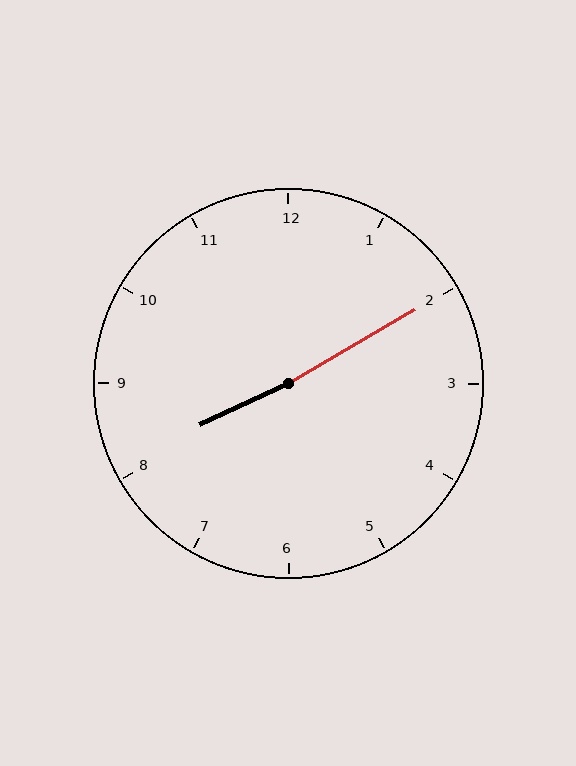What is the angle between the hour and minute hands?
Approximately 175 degrees.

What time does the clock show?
8:10.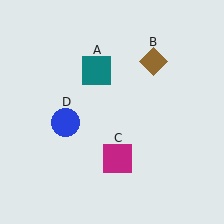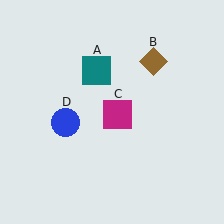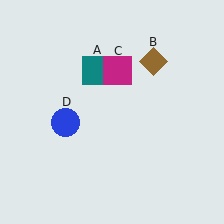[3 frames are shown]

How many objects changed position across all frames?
1 object changed position: magenta square (object C).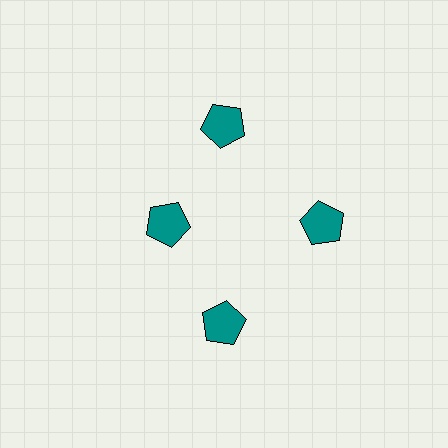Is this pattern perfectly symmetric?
No. The 4 teal pentagons are arranged in a ring, but one element near the 9 o'clock position is pulled inward toward the center, breaking the 4-fold rotational symmetry.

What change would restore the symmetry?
The symmetry would be restored by moving it outward, back onto the ring so that all 4 pentagons sit at equal angles and equal distance from the center.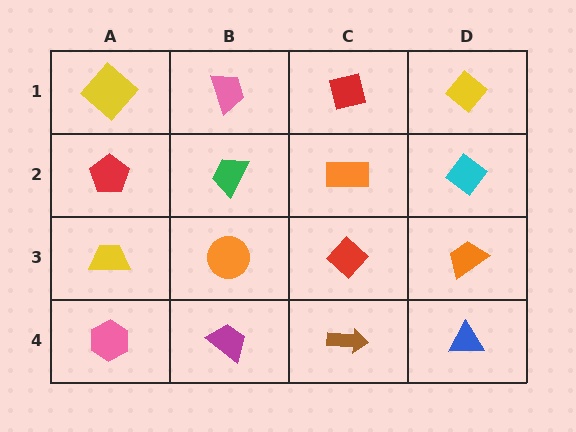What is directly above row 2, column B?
A pink trapezoid.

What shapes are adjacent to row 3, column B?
A green trapezoid (row 2, column B), a magenta trapezoid (row 4, column B), a yellow trapezoid (row 3, column A), a red diamond (row 3, column C).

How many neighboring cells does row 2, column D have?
3.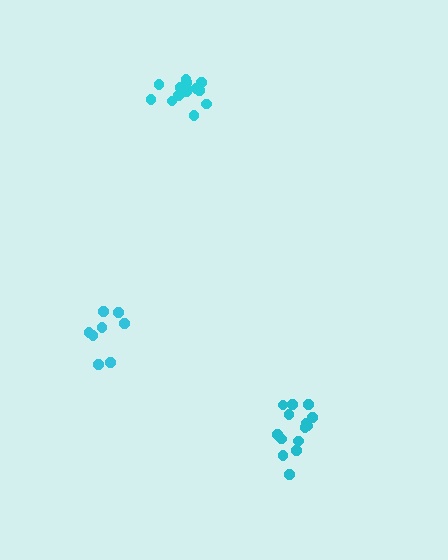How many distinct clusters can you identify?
There are 3 distinct clusters.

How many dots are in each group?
Group 1: 8 dots, Group 2: 14 dots, Group 3: 14 dots (36 total).